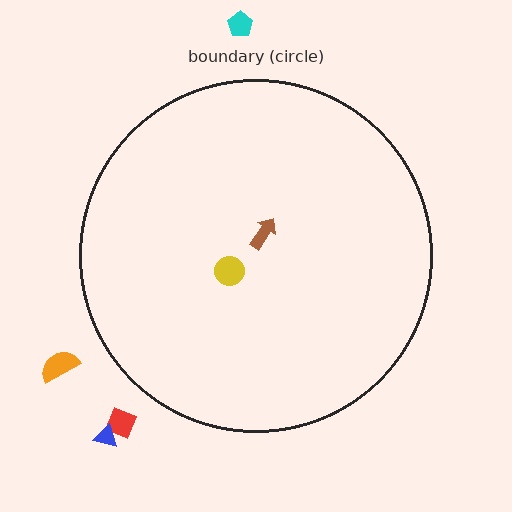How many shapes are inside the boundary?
2 inside, 4 outside.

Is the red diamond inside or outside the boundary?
Outside.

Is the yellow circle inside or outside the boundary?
Inside.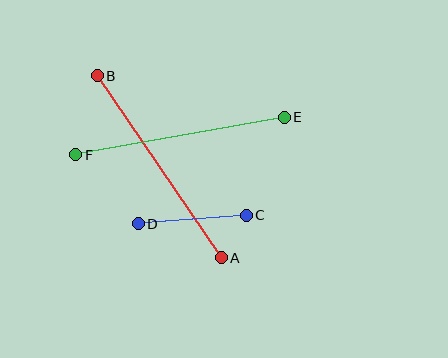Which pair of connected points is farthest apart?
Points A and B are farthest apart.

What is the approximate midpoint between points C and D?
The midpoint is at approximately (192, 220) pixels.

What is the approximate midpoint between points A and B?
The midpoint is at approximately (159, 167) pixels.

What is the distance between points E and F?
The distance is approximately 212 pixels.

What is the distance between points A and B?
The distance is approximately 220 pixels.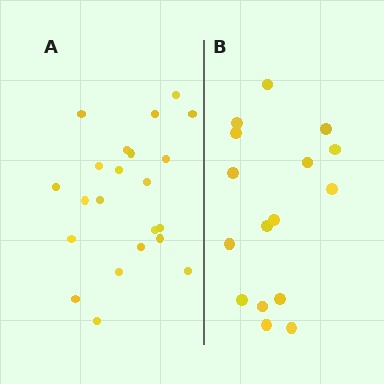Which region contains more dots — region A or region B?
Region A (the left region) has more dots.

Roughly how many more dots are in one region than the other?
Region A has about 6 more dots than region B.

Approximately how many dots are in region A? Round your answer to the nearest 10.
About 20 dots. (The exact count is 22, which rounds to 20.)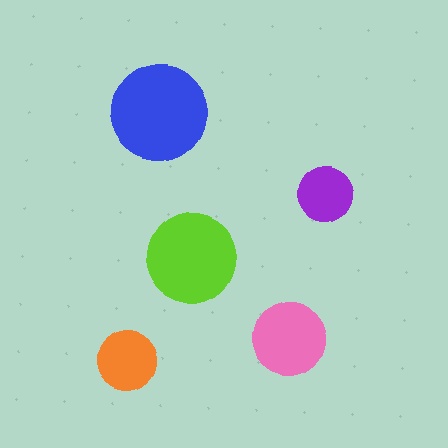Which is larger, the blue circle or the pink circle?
The blue one.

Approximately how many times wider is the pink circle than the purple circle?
About 1.5 times wider.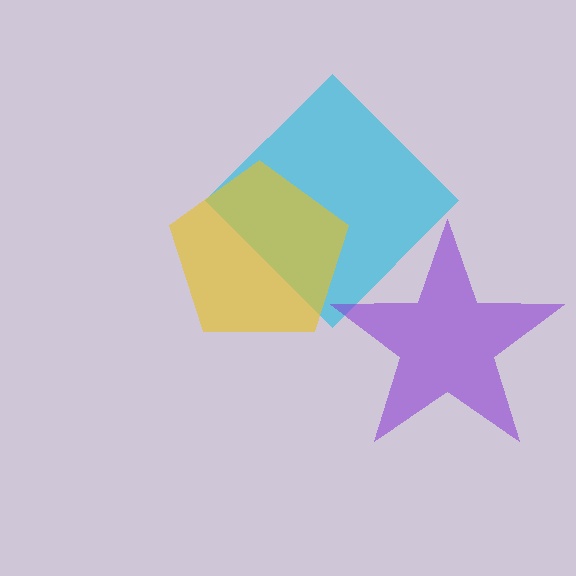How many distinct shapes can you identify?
There are 3 distinct shapes: a cyan diamond, a yellow pentagon, a purple star.